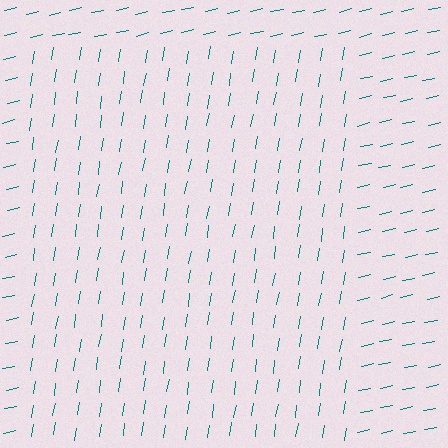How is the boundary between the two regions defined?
The boundary is defined purely by a change in line orientation (approximately 68 degrees difference). All lines are the same color and thickness.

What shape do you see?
I see a rectangle.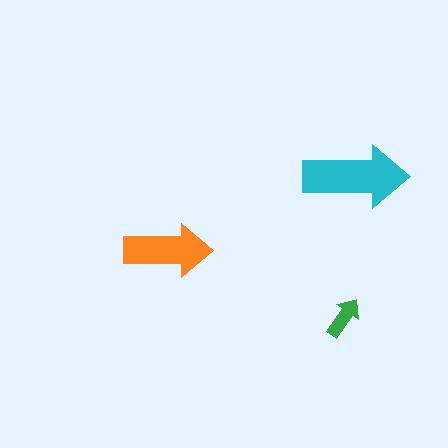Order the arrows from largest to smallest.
the cyan one, the orange one, the green one.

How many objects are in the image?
There are 3 objects in the image.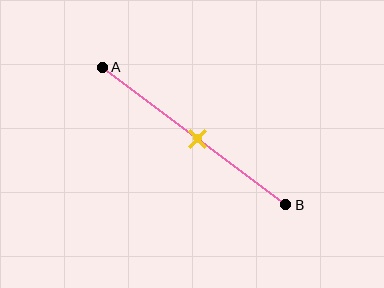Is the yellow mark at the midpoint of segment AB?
Yes, the mark is approximately at the midpoint.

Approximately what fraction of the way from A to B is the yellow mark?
The yellow mark is approximately 50% of the way from A to B.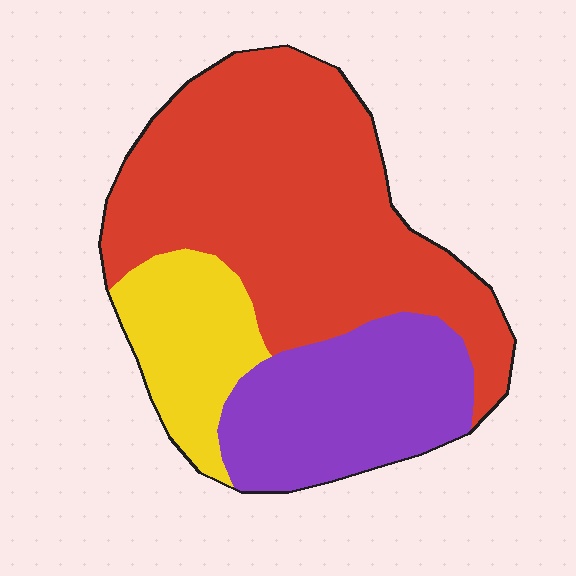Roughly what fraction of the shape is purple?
Purple takes up about one quarter (1/4) of the shape.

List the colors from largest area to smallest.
From largest to smallest: red, purple, yellow.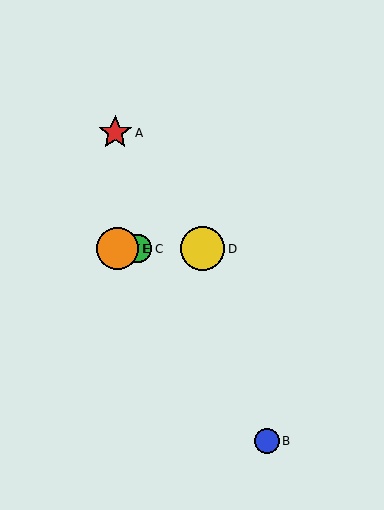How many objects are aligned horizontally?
4 objects (C, D, E, F) are aligned horizontally.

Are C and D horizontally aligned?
Yes, both are at y≈249.